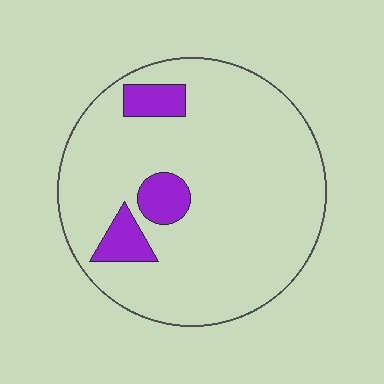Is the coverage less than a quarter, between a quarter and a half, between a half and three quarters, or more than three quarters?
Less than a quarter.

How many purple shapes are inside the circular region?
3.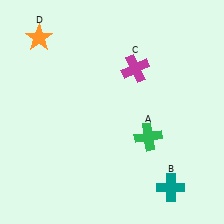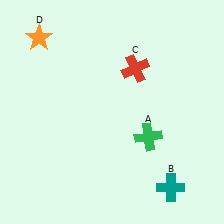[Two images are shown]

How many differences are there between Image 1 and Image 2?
There is 1 difference between the two images.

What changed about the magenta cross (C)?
In Image 1, C is magenta. In Image 2, it changed to red.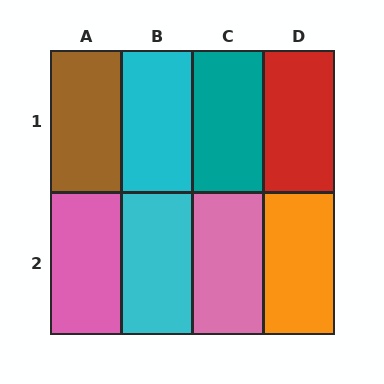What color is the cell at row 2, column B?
Cyan.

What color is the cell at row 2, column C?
Pink.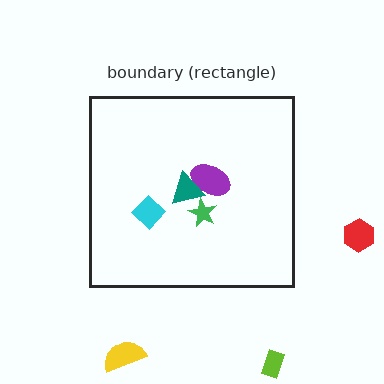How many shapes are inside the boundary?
4 inside, 3 outside.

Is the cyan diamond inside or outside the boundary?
Inside.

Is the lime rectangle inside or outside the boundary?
Outside.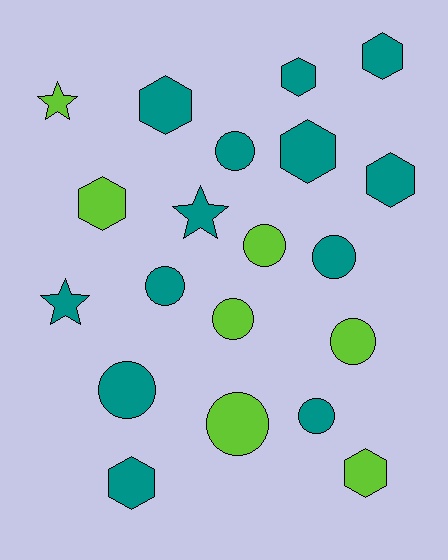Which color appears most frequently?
Teal, with 13 objects.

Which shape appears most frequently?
Circle, with 9 objects.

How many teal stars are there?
There are 2 teal stars.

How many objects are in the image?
There are 20 objects.